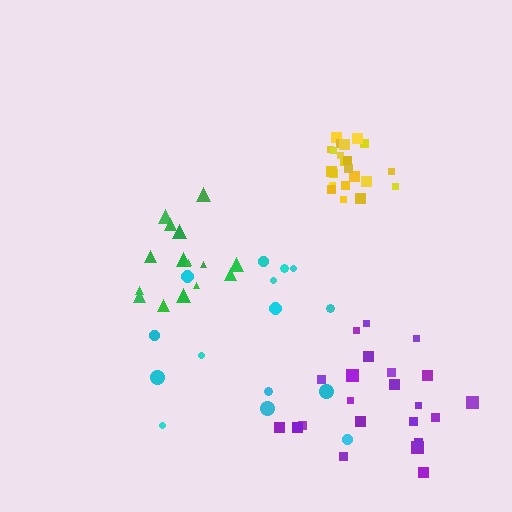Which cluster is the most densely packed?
Yellow.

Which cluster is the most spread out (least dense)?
Cyan.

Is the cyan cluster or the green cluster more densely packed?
Green.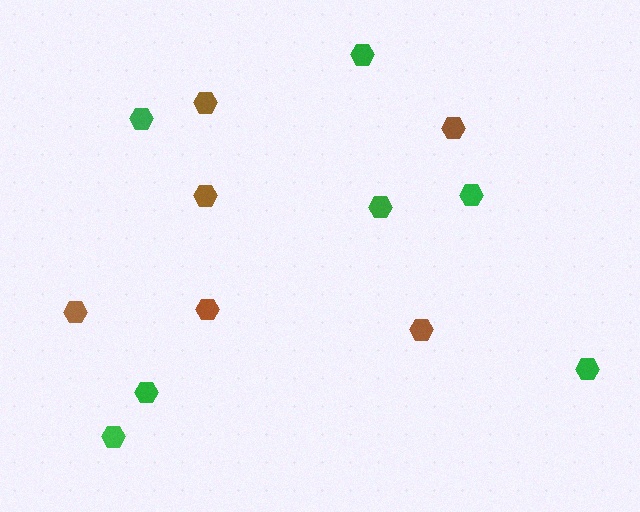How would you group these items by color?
There are 2 groups: one group of green hexagons (7) and one group of brown hexagons (6).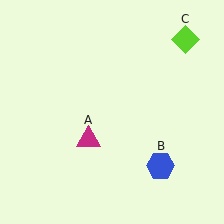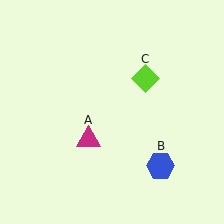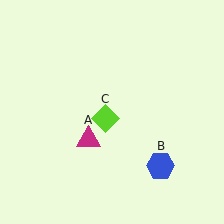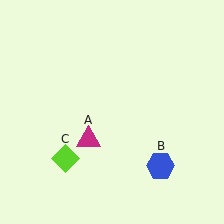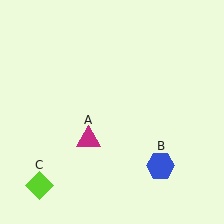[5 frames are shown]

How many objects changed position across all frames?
1 object changed position: lime diamond (object C).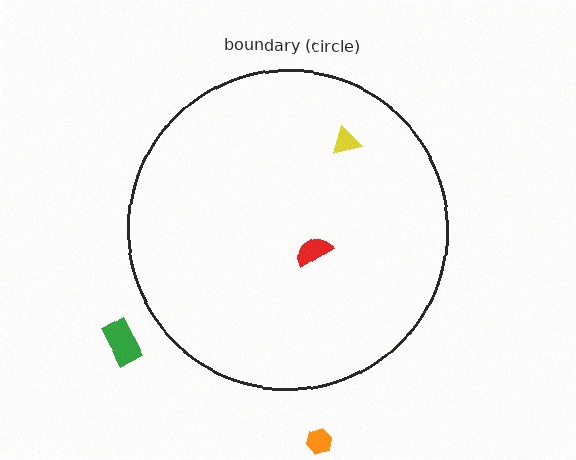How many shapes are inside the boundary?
2 inside, 2 outside.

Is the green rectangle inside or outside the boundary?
Outside.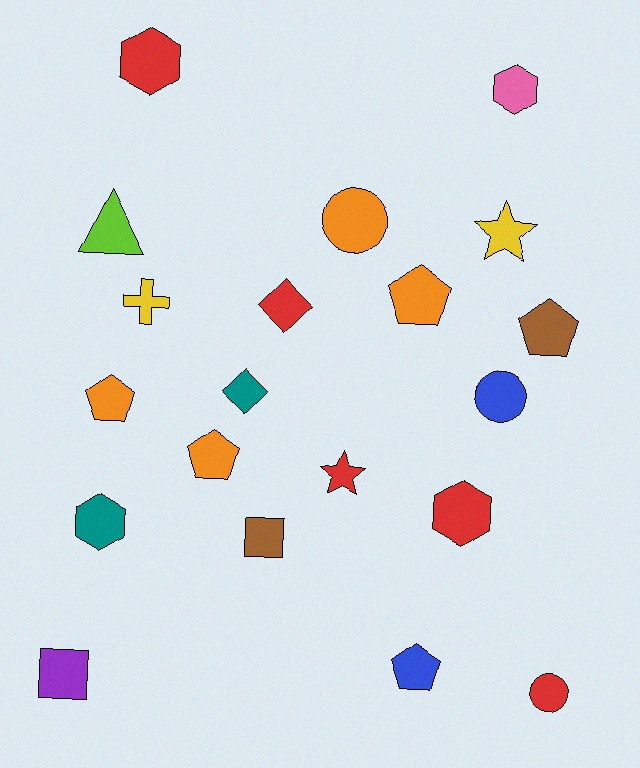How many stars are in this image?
There are 2 stars.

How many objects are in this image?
There are 20 objects.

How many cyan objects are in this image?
There are no cyan objects.